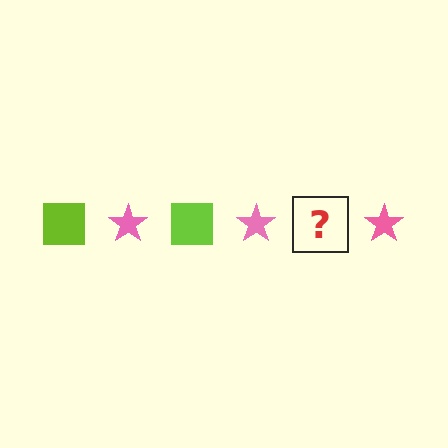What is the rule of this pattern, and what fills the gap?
The rule is that the pattern alternates between lime square and pink star. The gap should be filled with a lime square.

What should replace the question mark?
The question mark should be replaced with a lime square.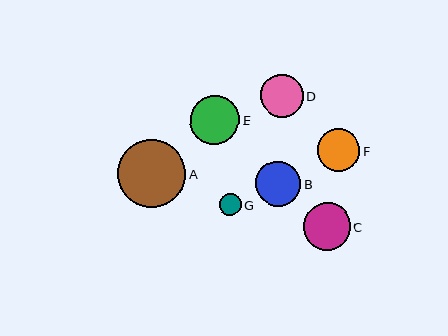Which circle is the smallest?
Circle G is the smallest with a size of approximately 22 pixels.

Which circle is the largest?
Circle A is the largest with a size of approximately 69 pixels.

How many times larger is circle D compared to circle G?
Circle D is approximately 2.0 times the size of circle G.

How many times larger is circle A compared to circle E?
Circle A is approximately 1.4 times the size of circle E.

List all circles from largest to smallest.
From largest to smallest: A, E, C, B, D, F, G.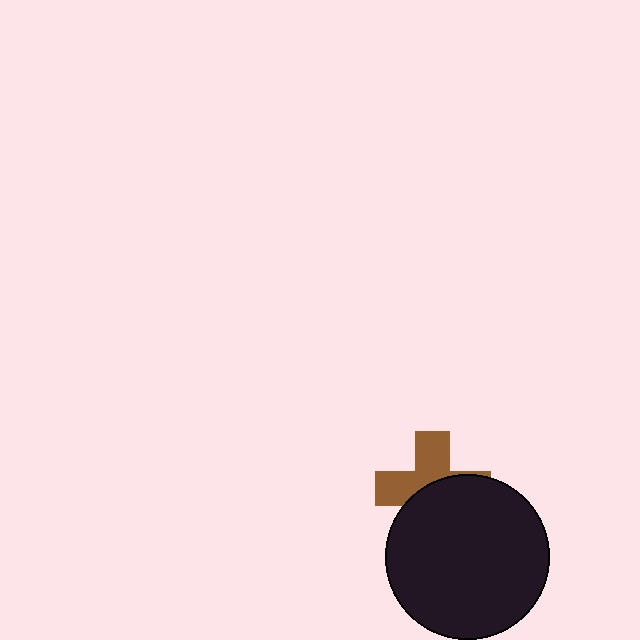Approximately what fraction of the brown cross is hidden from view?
Roughly 53% of the brown cross is hidden behind the black circle.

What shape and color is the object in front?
The object in front is a black circle.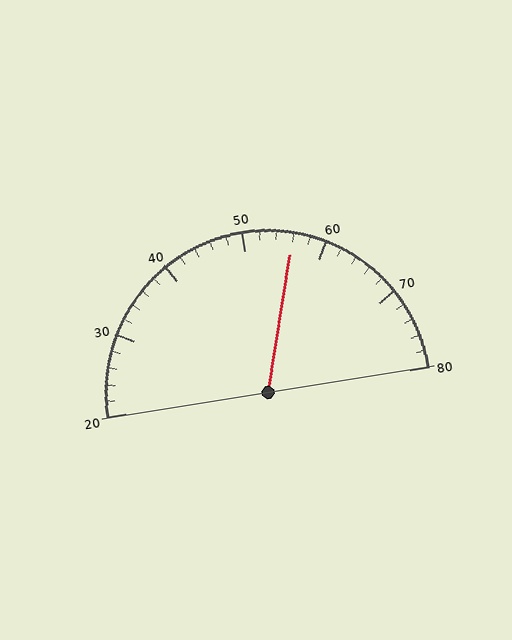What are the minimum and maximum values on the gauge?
The gauge ranges from 20 to 80.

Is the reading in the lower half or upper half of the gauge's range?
The reading is in the upper half of the range (20 to 80).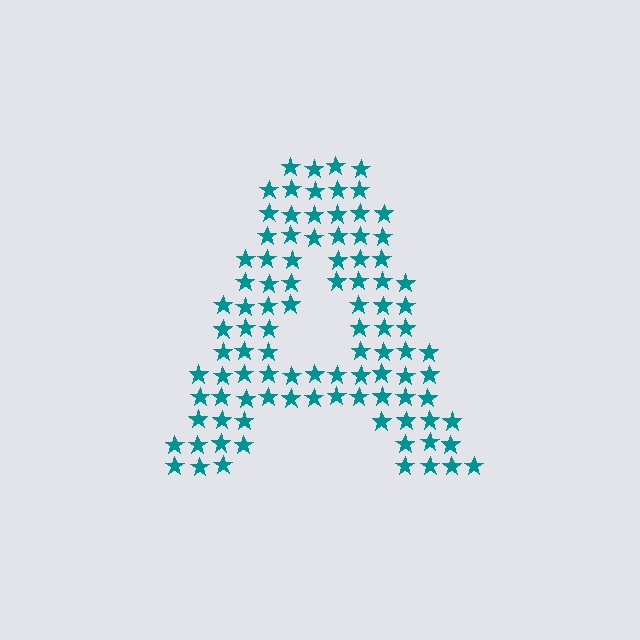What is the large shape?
The large shape is the letter A.